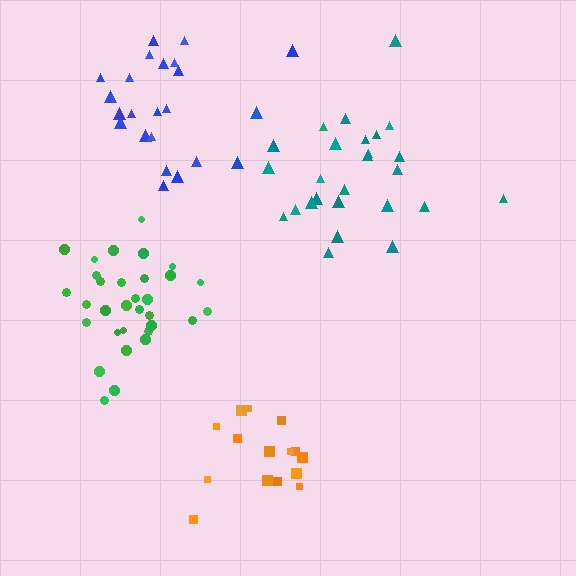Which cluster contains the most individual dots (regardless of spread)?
Green (33).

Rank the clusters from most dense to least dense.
green, orange, teal, blue.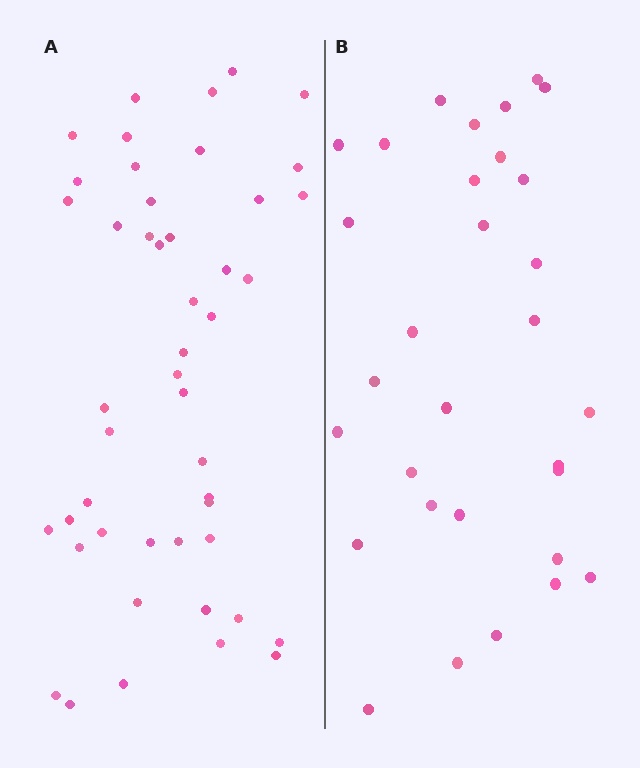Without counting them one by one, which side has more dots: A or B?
Region A (the left region) has more dots.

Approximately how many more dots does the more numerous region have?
Region A has approximately 15 more dots than region B.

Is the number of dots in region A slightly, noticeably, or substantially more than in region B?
Region A has substantially more. The ratio is roughly 1.5 to 1.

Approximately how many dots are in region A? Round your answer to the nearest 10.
About 50 dots. (The exact count is 47, which rounds to 50.)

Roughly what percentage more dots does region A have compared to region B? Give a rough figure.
About 50% more.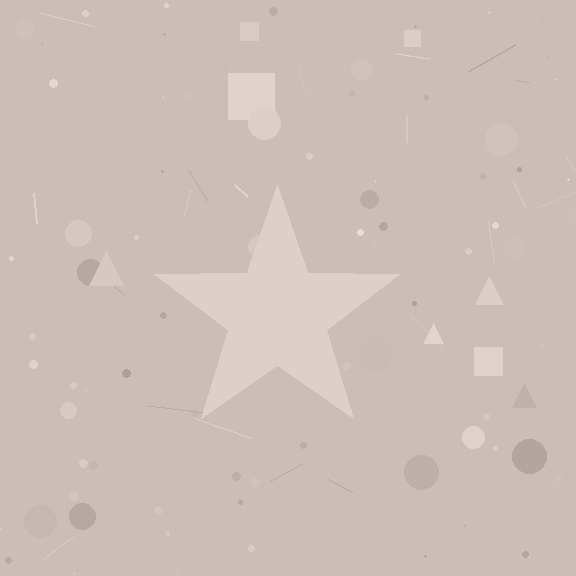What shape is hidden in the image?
A star is hidden in the image.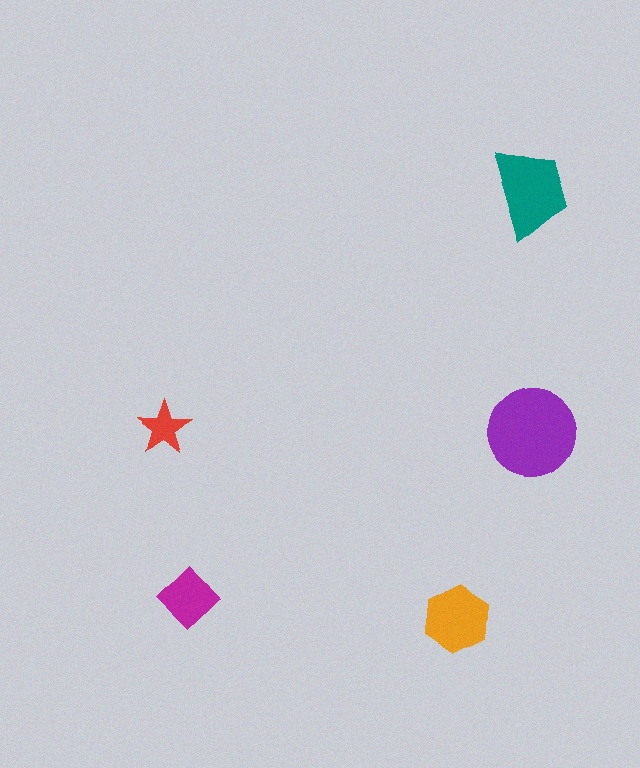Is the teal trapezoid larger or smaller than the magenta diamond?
Larger.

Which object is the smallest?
The red star.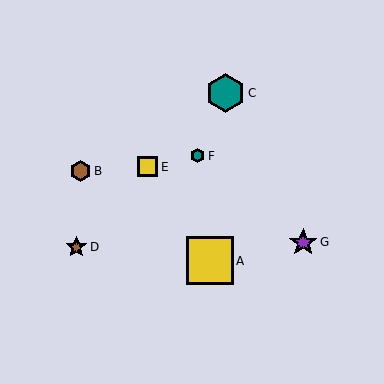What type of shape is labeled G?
Shape G is a purple star.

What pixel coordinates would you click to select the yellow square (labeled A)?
Click at (210, 261) to select the yellow square A.